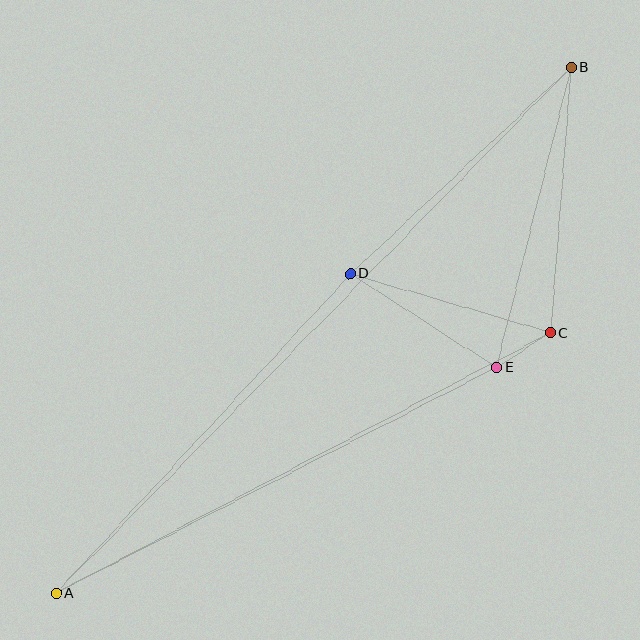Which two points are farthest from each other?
Points A and B are farthest from each other.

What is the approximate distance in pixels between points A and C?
The distance between A and C is approximately 559 pixels.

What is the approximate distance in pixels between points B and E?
The distance between B and E is approximately 309 pixels.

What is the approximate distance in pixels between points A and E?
The distance between A and E is approximately 495 pixels.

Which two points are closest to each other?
Points C and E are closest to each other.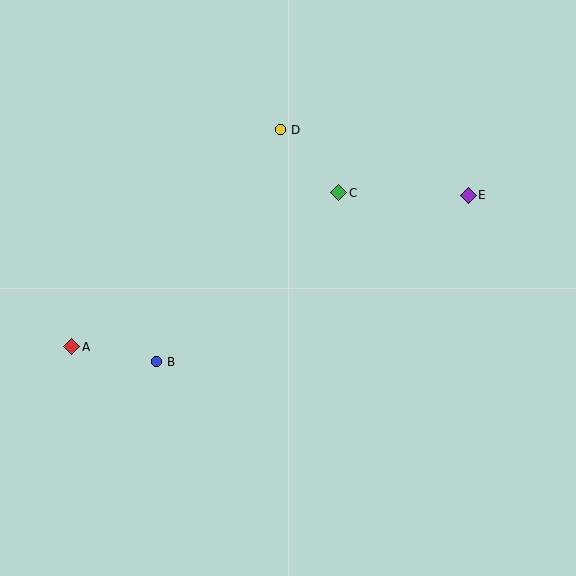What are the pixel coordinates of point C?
Point C is at (339, 193).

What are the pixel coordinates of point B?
Point B is at (157, 362).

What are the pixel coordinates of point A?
Point A is at (72, 347).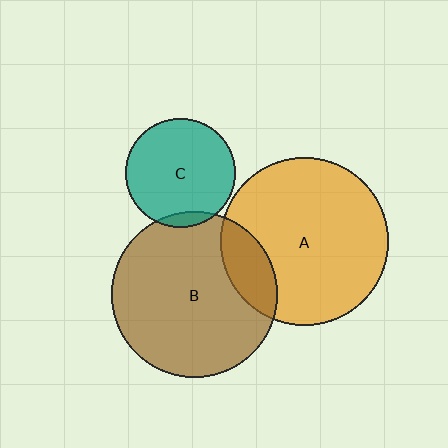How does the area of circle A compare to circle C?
Approximately 2.4 times.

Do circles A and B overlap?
Yes.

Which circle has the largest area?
Circle A (orange).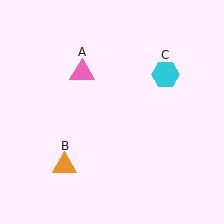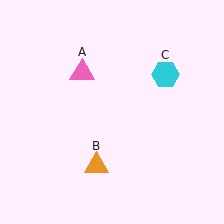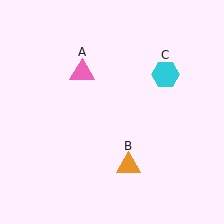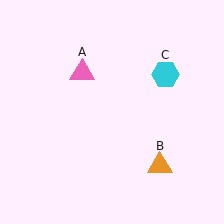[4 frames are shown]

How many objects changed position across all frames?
1 object changed position: orange triangle (object B).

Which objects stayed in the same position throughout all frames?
Pink triangle (object A) and cyan hexagon (object C) remained stationary.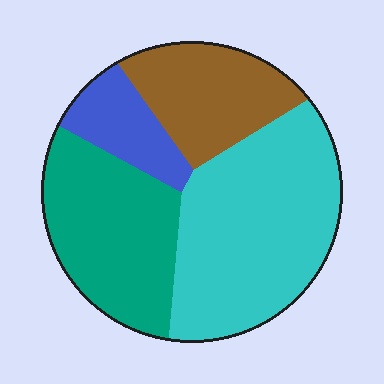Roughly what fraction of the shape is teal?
Teal takes up about one quarter (1/4) of the shape.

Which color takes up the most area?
Cyan, at roughly 40%.